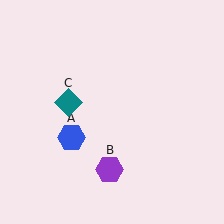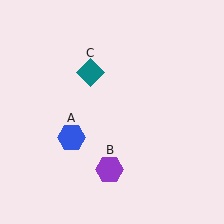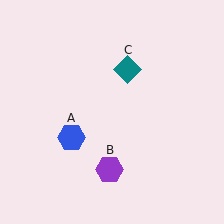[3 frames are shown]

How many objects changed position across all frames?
1 object changed position: teal diamond (object C).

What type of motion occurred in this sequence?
The teal diamond (object C) rotated clockwise around the center of the scene.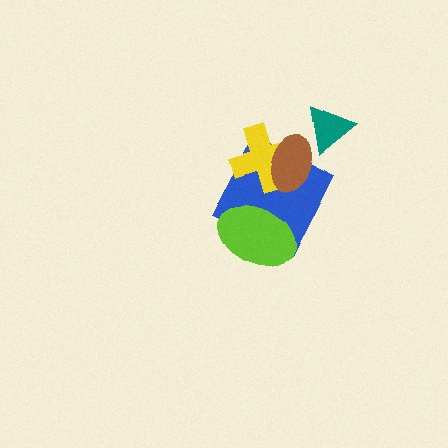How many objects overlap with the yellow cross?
2 objects overlap with the yellow cross.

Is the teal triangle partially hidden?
Yes, it is partially covered by another shape.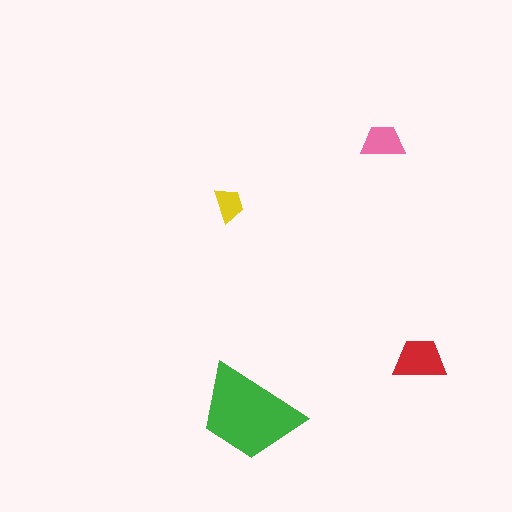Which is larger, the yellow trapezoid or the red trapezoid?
The red one.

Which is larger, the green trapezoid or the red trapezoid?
The green one.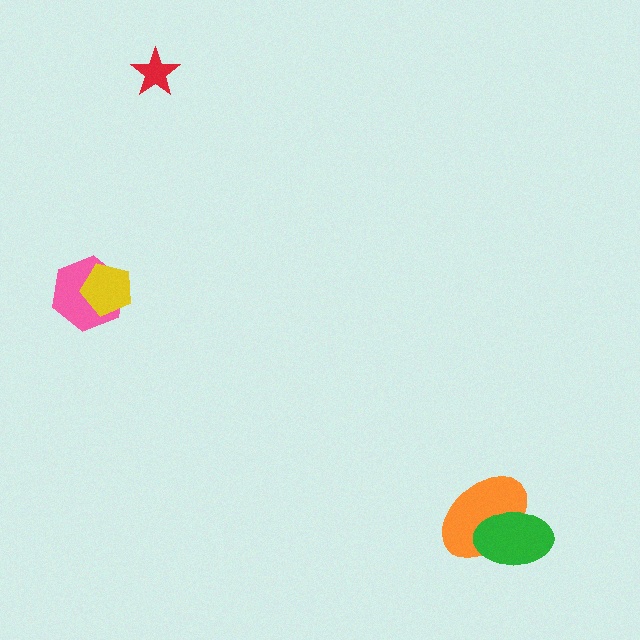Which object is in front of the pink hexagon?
The yellow pentagon is in front of the pink hexagon.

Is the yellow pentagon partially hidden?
No, no other shape covers it.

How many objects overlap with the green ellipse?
1 object overlaps with the green ellipse.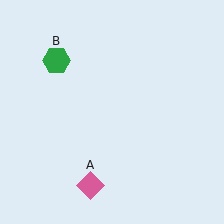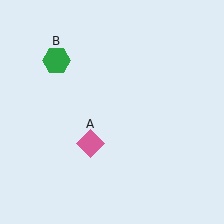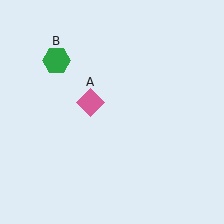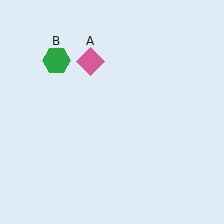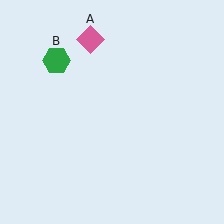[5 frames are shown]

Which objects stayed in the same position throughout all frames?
Green hexagon (object B) remained stationary.